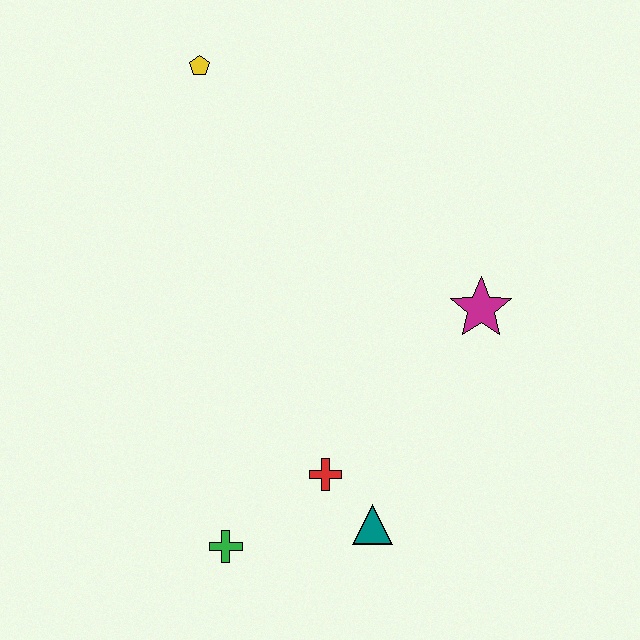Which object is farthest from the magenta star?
The yellow pentagon is farthest from the magenta star.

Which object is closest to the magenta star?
The red cross is closest to the magenta star.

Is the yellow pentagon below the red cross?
No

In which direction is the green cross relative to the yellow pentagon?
The green cross is below the yellow pentagon.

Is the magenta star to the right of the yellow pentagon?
Yes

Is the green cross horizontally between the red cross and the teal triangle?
No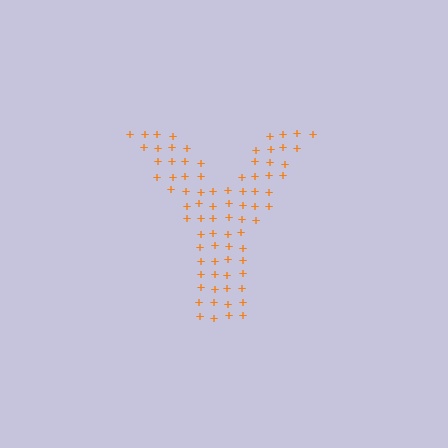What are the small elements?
The small elements are plus signs.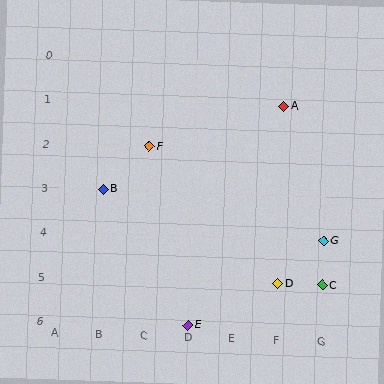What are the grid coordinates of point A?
Point A is at grid coordinates (F, 1).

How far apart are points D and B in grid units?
Points D and B are 4 columns and 2 rows apart (about 4.5 grid units diagonally).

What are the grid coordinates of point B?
Point B is at grid coordinates (B, 3).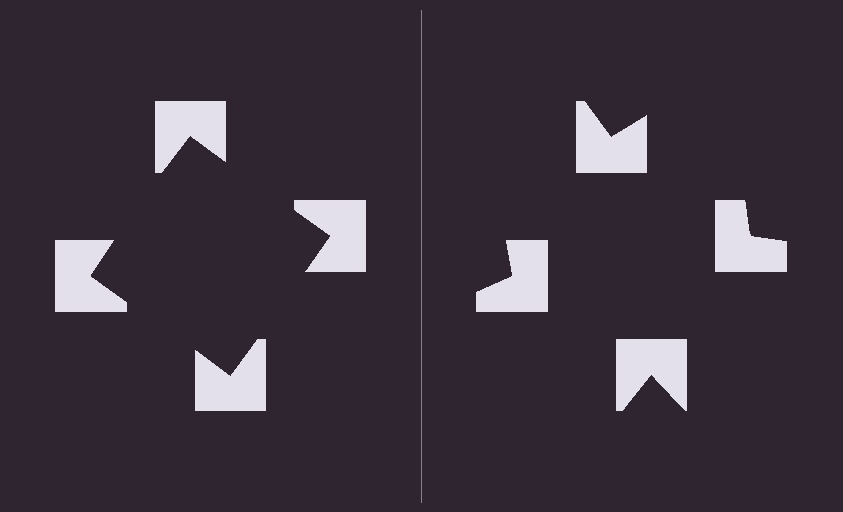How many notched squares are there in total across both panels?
8 — 4 on each side.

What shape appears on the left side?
An illusory square.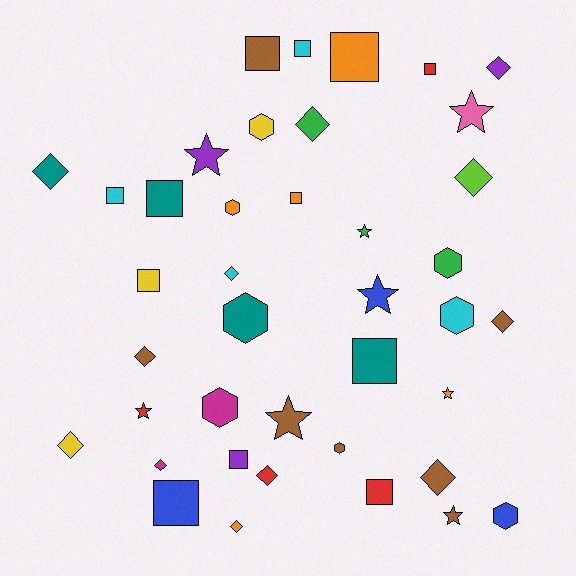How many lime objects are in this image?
There is 1 lime object.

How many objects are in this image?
There are 40 objects.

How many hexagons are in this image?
There are 8 hexagons.